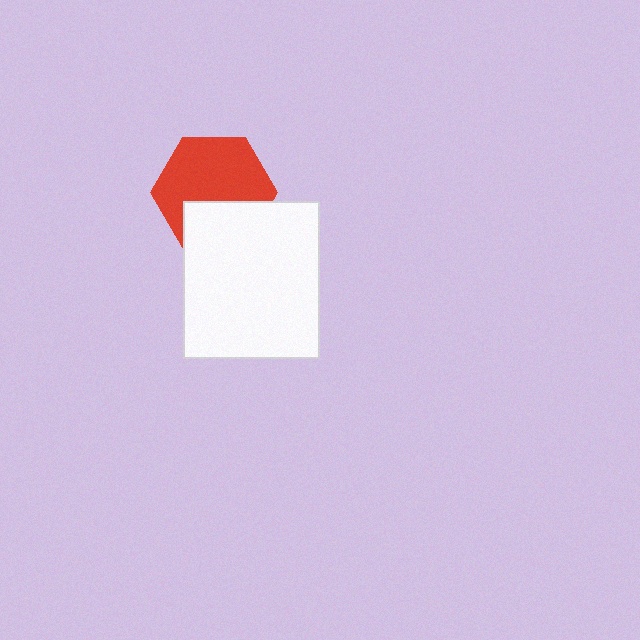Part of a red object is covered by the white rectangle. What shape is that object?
It is a hexagon.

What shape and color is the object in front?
The object in front is a white rectangle.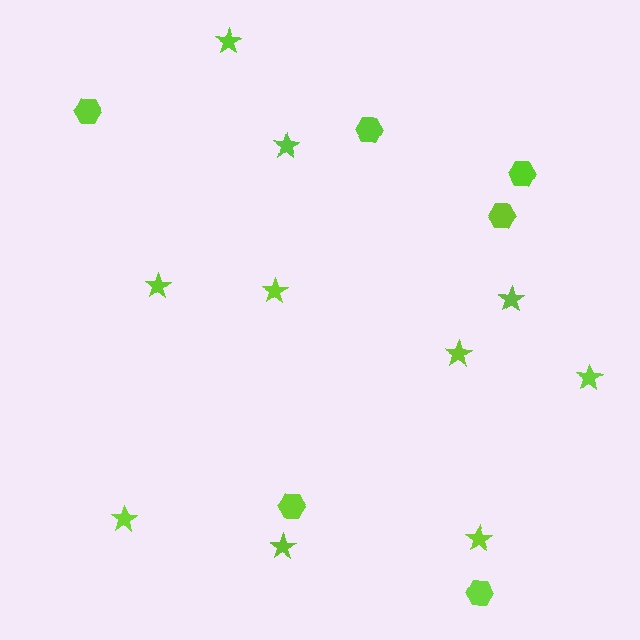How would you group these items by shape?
There are 2 groups: one group of stars (10) and one group of hexagons (6).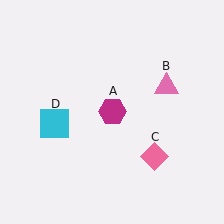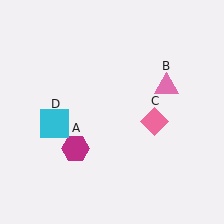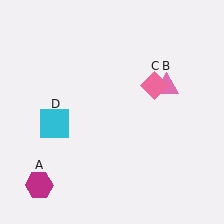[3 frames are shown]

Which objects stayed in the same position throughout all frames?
Pink triangle (object B) and cyan square (object D) remained stationary.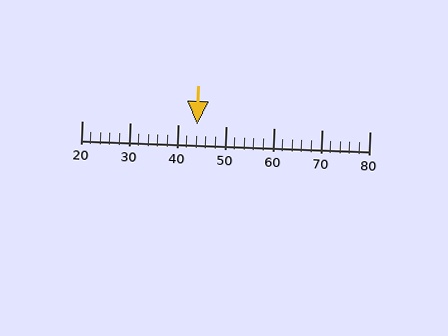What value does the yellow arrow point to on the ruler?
The yellow arrow points to approximately 44.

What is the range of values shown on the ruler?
The ruler shows values from 20 to 80.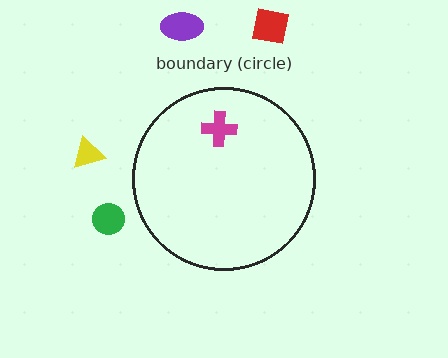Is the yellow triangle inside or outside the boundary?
Outside.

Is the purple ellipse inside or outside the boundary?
Outside.